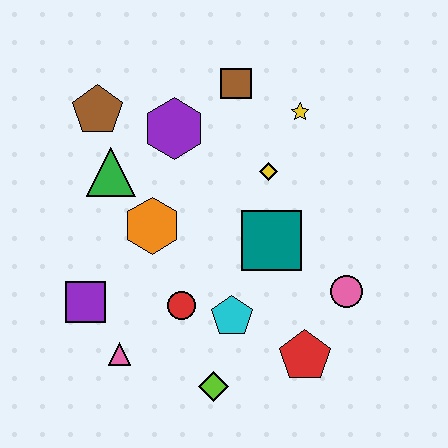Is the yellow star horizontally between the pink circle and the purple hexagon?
Yes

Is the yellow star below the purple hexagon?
No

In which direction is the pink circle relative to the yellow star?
The pink circle is below the yellow star.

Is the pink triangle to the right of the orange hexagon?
No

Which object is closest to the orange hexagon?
The green triangle is closest to the orange hexagon.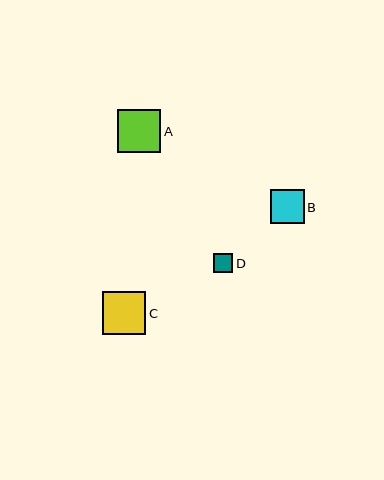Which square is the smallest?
Square D is the smallest with a size of approximately 19 pixels.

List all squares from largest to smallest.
From largest to smallest: A, C, B, D.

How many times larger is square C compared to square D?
Square C is approximately 2.2 times the size of square D.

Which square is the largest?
Square A is the largest with a size of approximately 43 pixels.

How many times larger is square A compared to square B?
Square A is approximately 1.3 times the size of square B.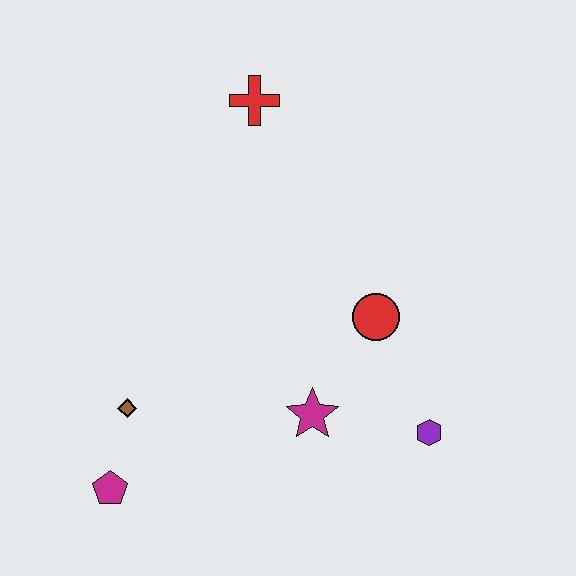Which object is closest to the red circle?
The magenta star is closest to the red circle.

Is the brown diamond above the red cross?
No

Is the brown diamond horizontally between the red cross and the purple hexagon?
No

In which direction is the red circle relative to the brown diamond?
The red circle is to the right of the brown diamond.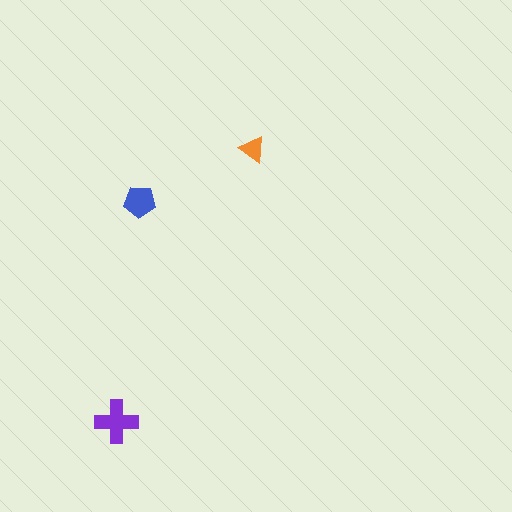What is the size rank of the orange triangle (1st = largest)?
3rd.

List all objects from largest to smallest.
The purple cross, the blue pentagon, the orange triangle.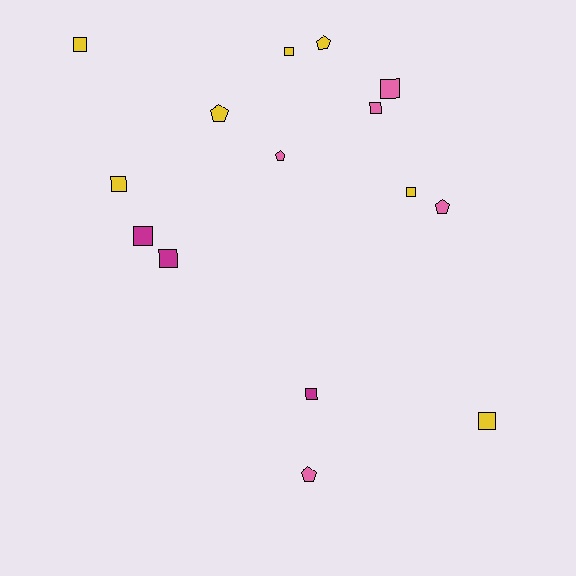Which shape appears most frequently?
Square, with 10 objects.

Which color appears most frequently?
Yellow, with 7 objects.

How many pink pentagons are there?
There are 3 pink pentagons.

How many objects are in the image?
There are 15 objects.